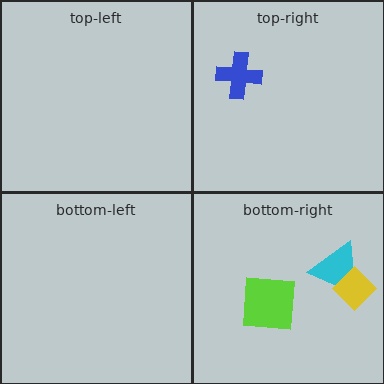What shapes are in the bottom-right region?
The cyan triangle, the yellow diamond, the lime square.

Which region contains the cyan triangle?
The bottom-right region.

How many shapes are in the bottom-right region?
3.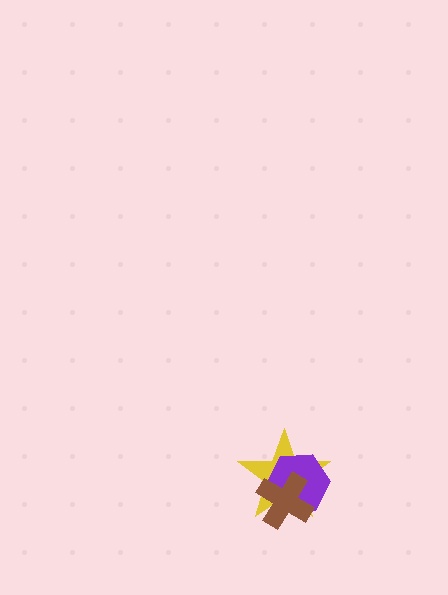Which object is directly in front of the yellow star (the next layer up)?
The purple hexagon is directly in front of the yellow star.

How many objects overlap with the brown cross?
2 objects overlap with the brown cross.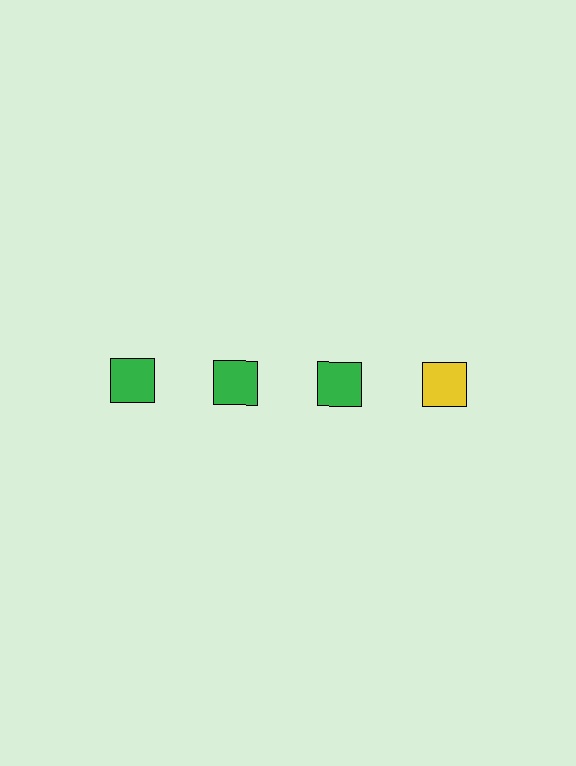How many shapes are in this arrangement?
There are 4 shapes arranged in a grid pattern.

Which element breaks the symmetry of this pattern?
The yellow square in the top row, second from right column breaks the symmetry. All other shapes are green squares.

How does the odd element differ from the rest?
It has a different color: yellow instead of green.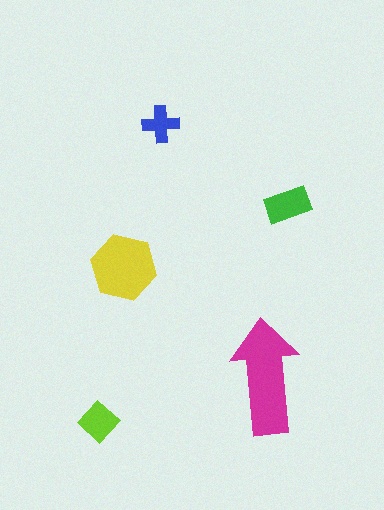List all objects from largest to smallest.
The magenta arrow, the yellow hexagon, the green rectangle, the lime diamond, the blue cross.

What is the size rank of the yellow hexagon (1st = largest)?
2nd.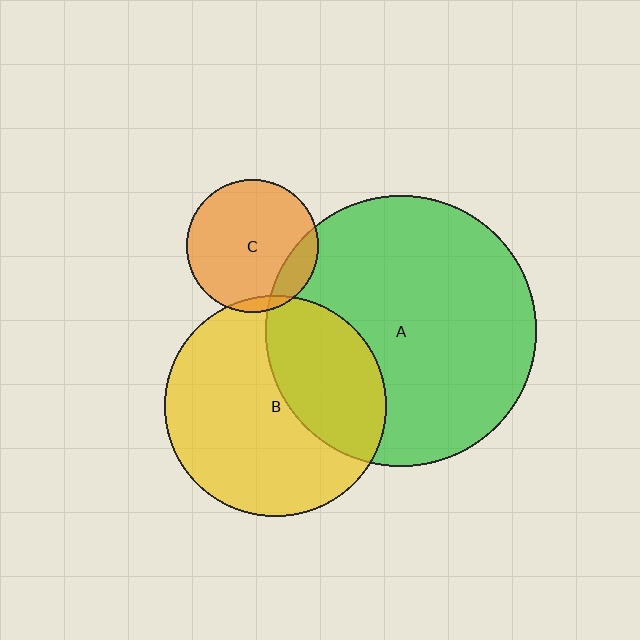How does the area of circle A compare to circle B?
Approximately 1.5 times.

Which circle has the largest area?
Circle A (green).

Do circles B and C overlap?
Yes.